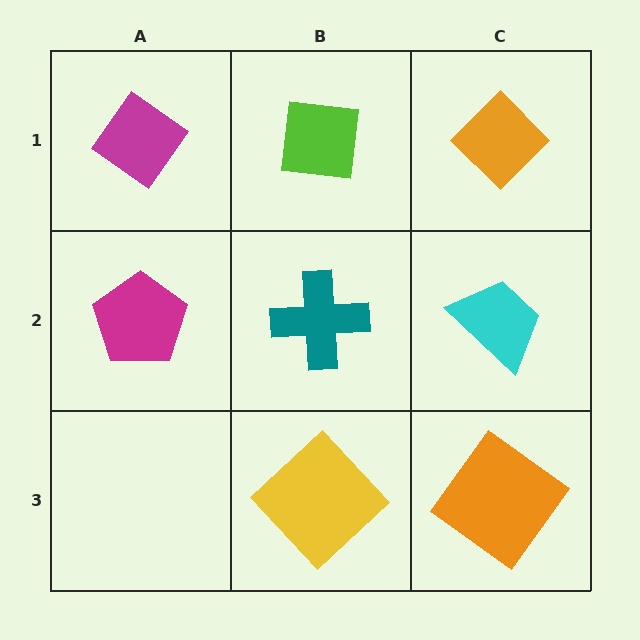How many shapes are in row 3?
2 shapes.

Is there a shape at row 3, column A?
No, that cell is empty.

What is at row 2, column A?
A magenta pentagon.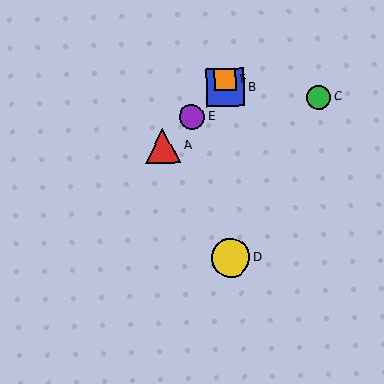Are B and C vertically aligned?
No, B is at x≈225 and C is at x≈319.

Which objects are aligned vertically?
Objects B, D, F are aligned vertically.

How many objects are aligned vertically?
3 objects (B, D, F) are aligned vertically.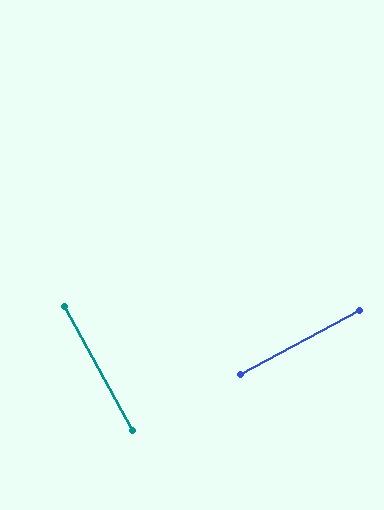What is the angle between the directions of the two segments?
Approximately 89 degrees.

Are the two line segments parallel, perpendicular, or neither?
Perpendicular — they meet at approximately 89°.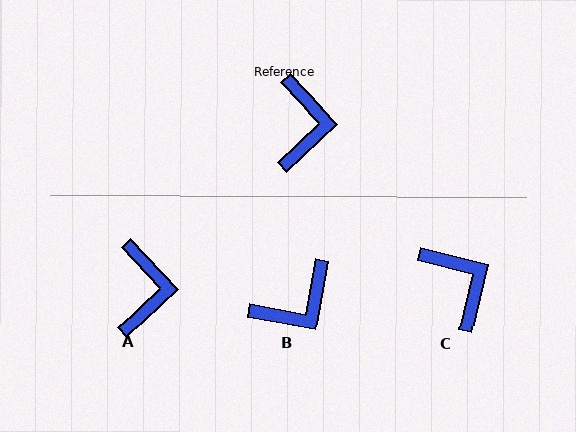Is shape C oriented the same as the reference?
No, it is off by about 33 degrees.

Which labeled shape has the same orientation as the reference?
A.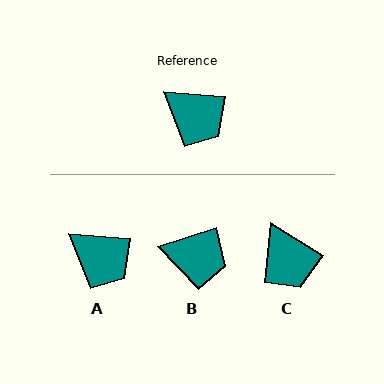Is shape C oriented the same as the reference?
No, it is off by about 26 degrees.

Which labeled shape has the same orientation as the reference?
A.